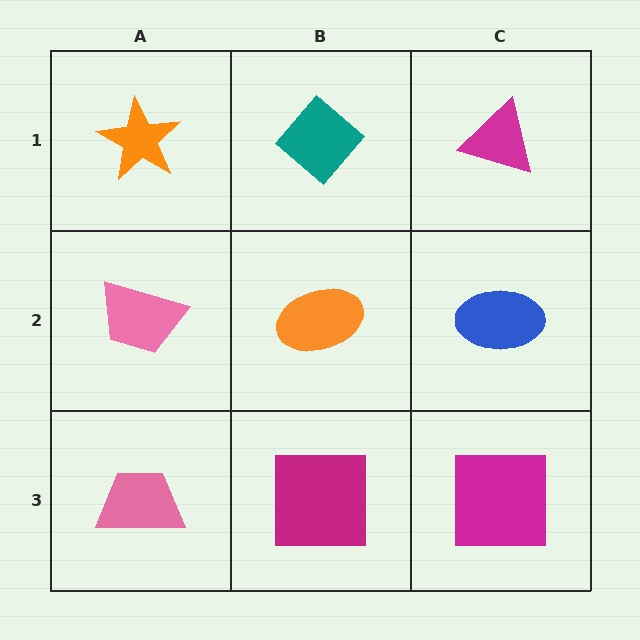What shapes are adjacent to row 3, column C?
A blue ellipse (row 2, column C), a magenta square (row 3, column B).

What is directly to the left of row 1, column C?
A teal diamond.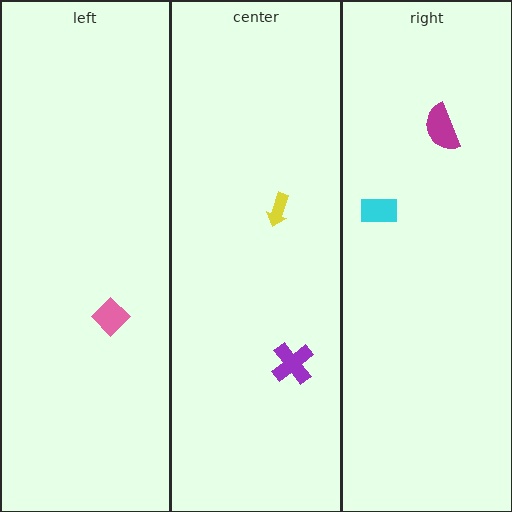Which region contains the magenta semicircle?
The right region.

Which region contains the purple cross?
The center region.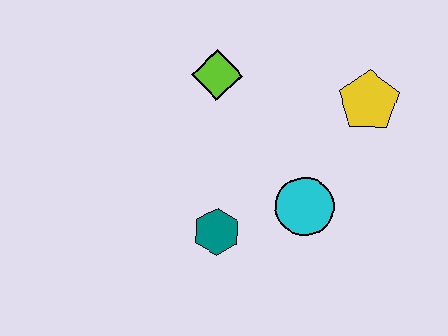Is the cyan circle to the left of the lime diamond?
No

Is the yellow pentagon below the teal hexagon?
No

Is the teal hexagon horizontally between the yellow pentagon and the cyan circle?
No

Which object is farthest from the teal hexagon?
The yellow pentagon is farthest from the teal hexagon.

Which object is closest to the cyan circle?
The teal hexagon is closest to the cyan circle.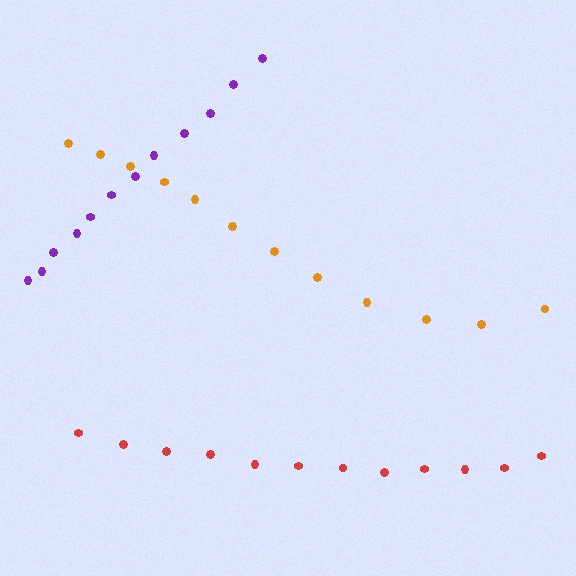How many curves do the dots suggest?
There are 3 distinct paths.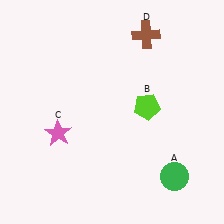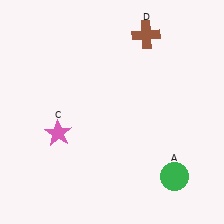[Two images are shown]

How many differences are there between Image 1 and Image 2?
There is 1 difference between the two images.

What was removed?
The lime pentagon (B) was removed in Image 2.